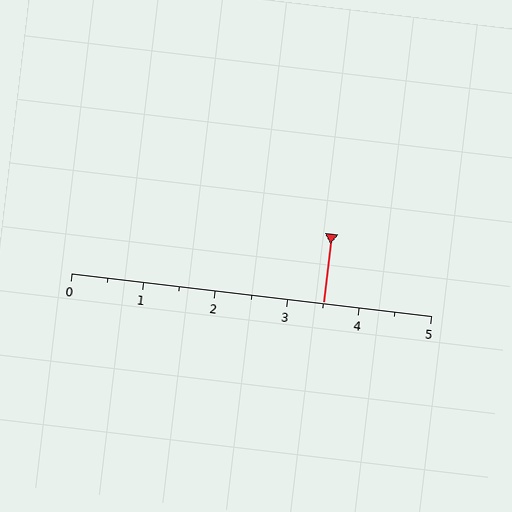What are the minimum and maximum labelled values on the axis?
The axis runs from 0 to 5.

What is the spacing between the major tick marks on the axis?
The major ticks are spaced 1 apart.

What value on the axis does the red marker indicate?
The marker indicates approximately 3.5.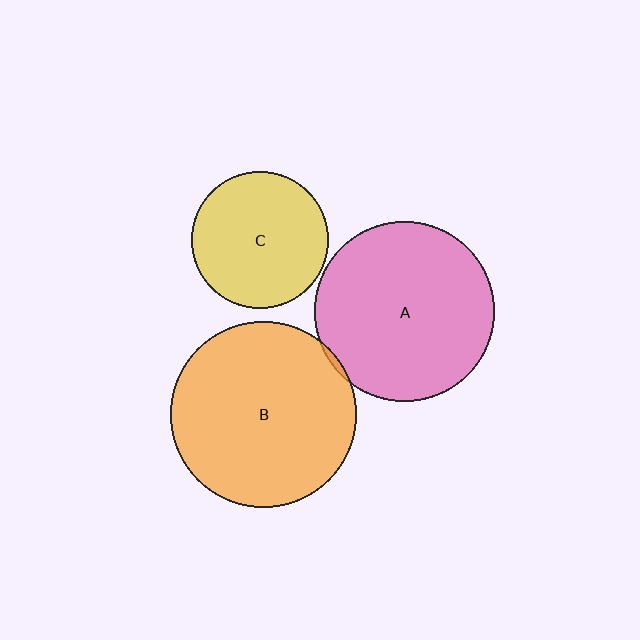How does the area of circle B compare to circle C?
Approximately 1.8 times.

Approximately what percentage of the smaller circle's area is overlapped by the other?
Approximately 5%.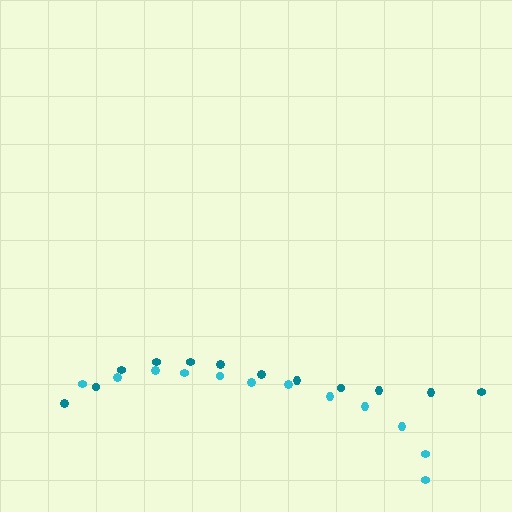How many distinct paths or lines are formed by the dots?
There are 2 distinct paths.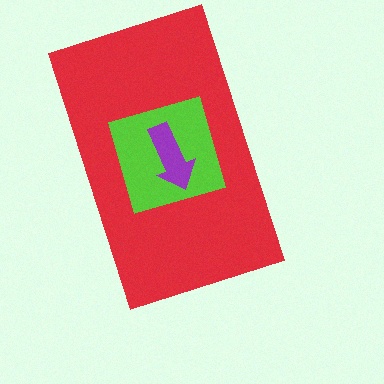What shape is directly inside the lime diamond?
The purple arrow.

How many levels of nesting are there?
3.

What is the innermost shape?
The purple arrow.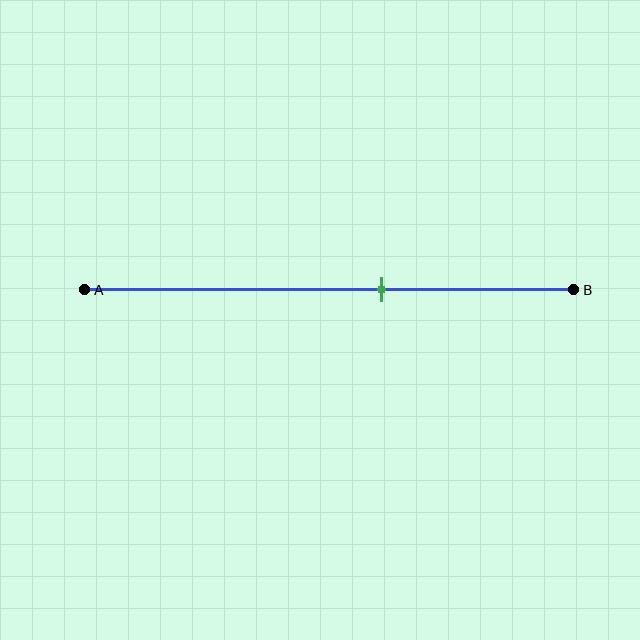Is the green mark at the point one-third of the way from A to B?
No, the mark is at about 60% from A, not at the 33% one-third point.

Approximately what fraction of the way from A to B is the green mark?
The green mark is approximately 60% of the way from A to B.